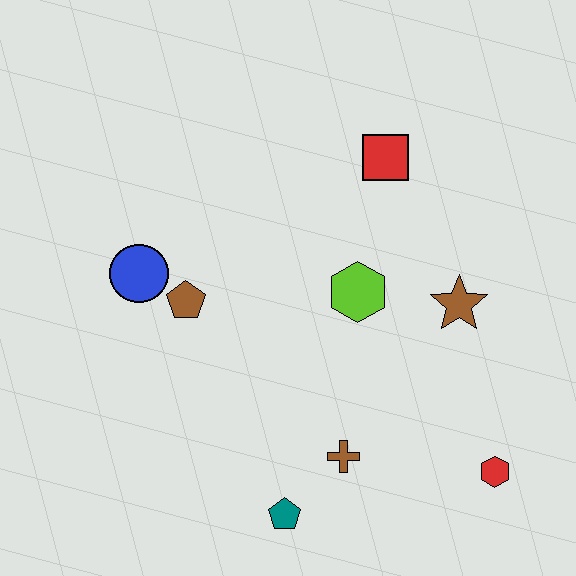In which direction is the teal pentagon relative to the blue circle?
The teal pentagon is below the blue circle.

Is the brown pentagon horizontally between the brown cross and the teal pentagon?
No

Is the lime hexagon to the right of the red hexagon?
No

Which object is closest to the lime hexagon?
The brown star is closest to the lime hexagon.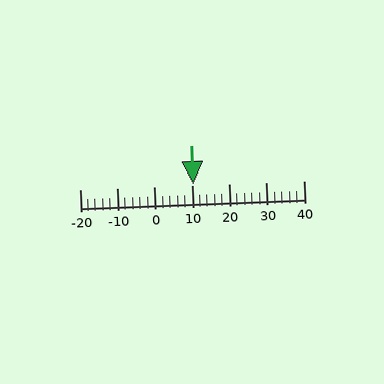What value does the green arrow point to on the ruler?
The green arrow points to approximately 10.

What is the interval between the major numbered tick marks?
The major tick marks are spaced 10 units apart.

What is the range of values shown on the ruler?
The ruler shows values from -20 to 40.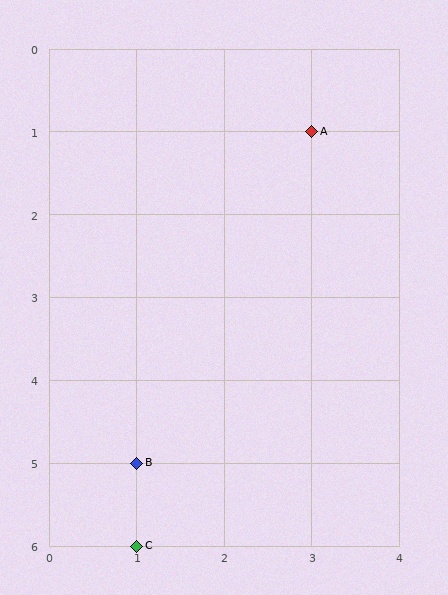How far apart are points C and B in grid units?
Points C and B are 1 row apart.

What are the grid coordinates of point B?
Point B is at grid coordinates (1, 5).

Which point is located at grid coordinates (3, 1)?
Point A is at (3, 1).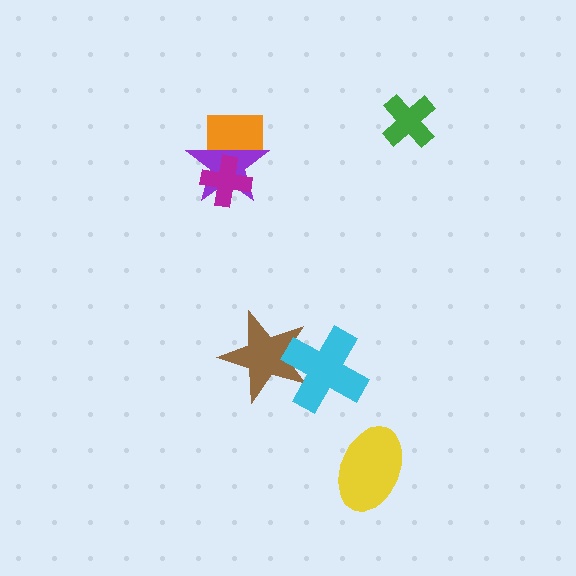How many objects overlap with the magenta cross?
1 object overlaps with the magenta cross.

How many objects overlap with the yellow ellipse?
0 objects overlap with the yellow ellipse.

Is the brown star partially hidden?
Yes, it is partially covered by another shape.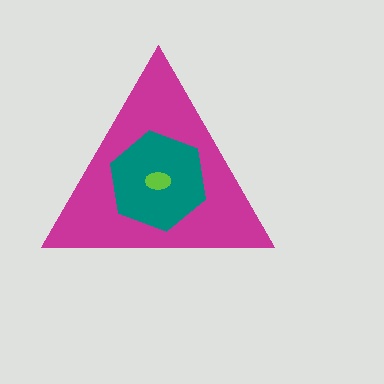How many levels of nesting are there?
3.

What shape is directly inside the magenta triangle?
The teal hexagon.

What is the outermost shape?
The magenta triangle.